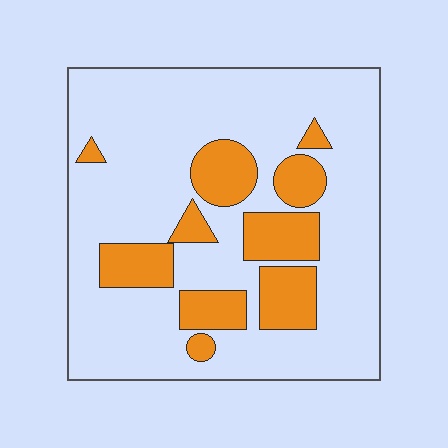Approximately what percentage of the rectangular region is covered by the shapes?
Approximately 25%.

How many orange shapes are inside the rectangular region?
10.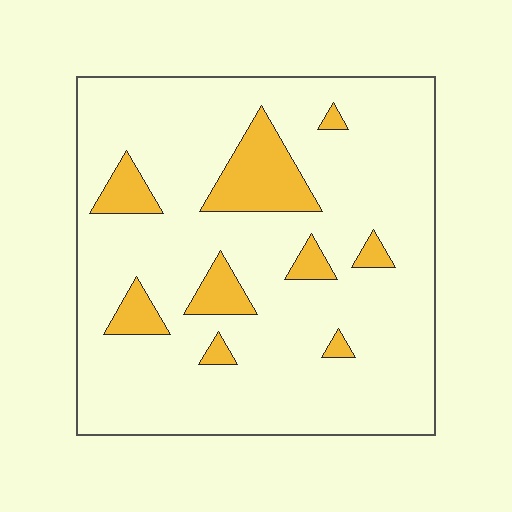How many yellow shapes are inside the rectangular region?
9.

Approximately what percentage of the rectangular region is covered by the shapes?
Approximately 15%.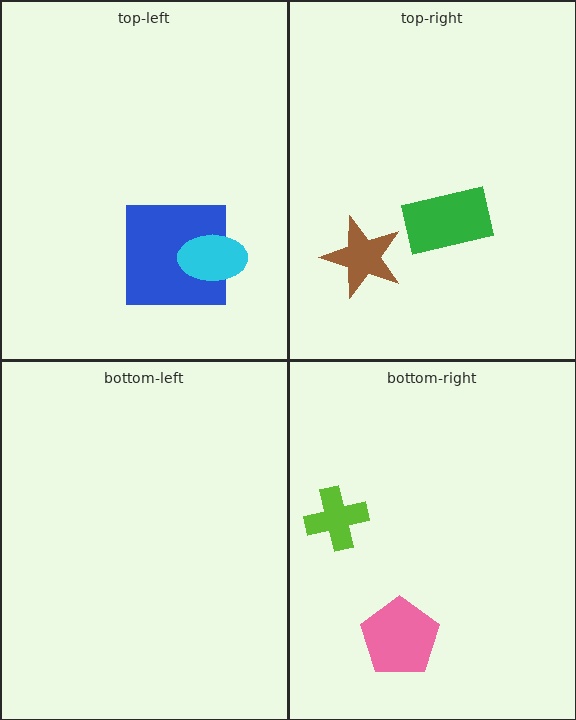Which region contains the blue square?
The top-left region.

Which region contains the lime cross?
The bottom-right region.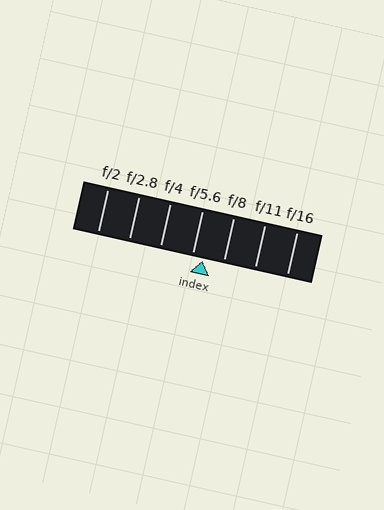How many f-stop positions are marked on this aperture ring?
There are 7 f-stop positions marked.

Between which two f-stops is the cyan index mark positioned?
The index mark is between f/5.6 and f/8.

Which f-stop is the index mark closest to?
The index mark is closest to f/5.6.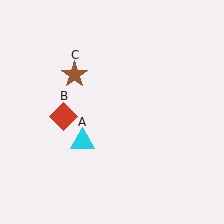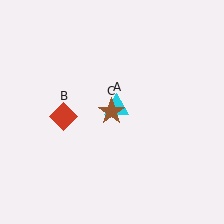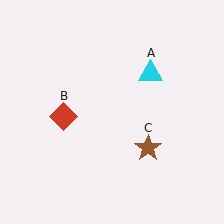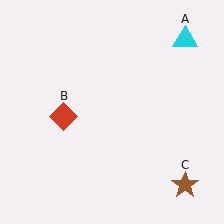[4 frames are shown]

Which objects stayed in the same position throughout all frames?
Red diamond (object B) remained stationary.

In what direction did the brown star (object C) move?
The brown star (object C) moved down and to the right.